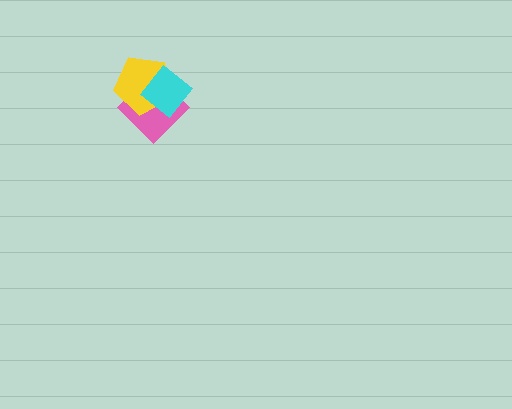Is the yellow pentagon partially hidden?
Yes, it is partially covered by another shape.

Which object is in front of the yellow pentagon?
The cyan diamond is in front of the yellow pentagon.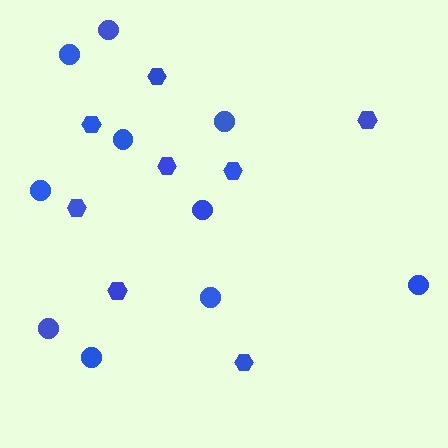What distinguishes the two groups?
There are 2 groups: one group of hexagons (8) and one group of circles (10).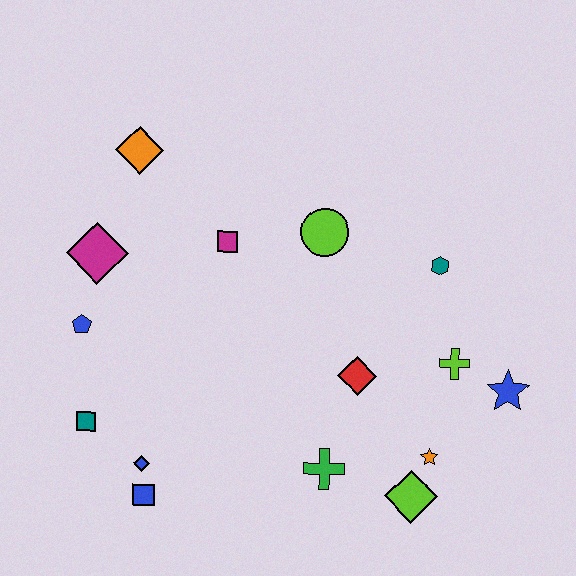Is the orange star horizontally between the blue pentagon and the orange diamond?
No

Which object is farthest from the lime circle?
The blue square is farthest from the lime circle.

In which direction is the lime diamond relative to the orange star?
The lime diamond is below the orange star.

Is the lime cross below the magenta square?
Yes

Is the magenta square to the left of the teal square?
No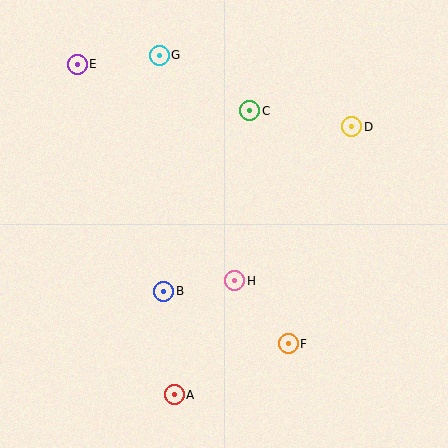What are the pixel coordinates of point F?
Point F is at (288, 344).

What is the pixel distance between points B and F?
The distance between B and F is 135 pixels.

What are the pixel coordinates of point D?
Point D is at (352, 127).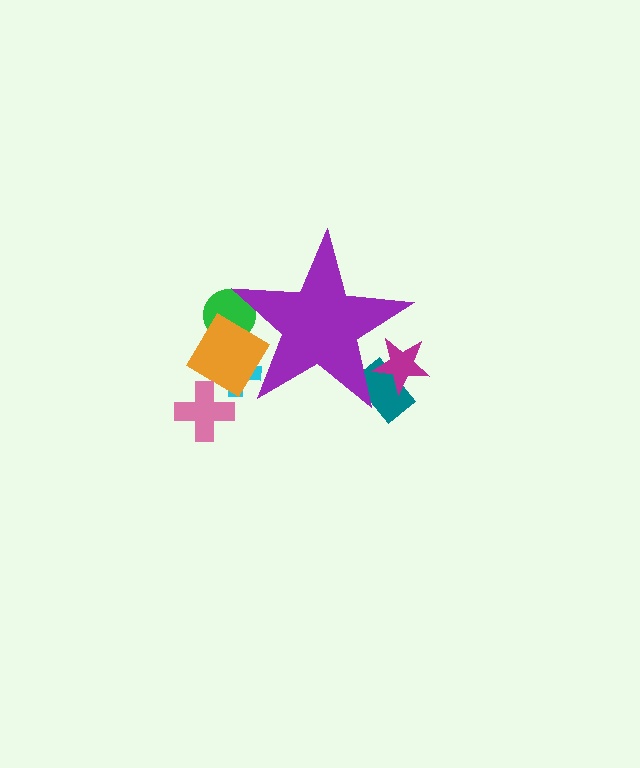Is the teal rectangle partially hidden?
Yes, the teal rectangle is partially hidden behind the purple star.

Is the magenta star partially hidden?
Yes, the magenta star is partially hidden behind the purple star.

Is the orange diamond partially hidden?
Yes, the orange diamond is partially hidden behind the purple star.